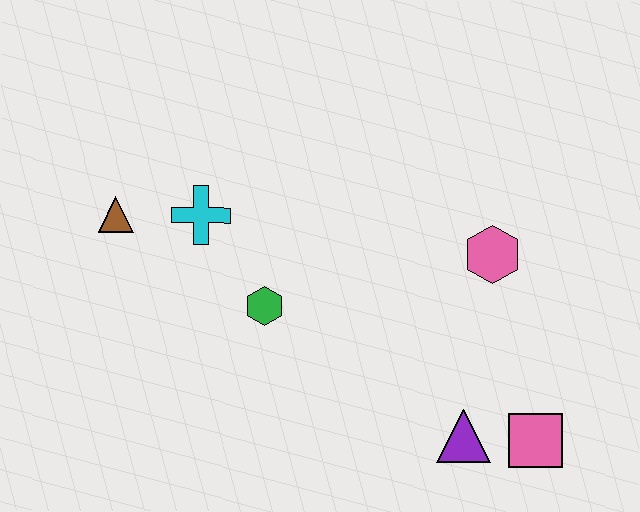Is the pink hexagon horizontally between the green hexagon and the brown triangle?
No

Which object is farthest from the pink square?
The brown triangle is farthest from the pink square.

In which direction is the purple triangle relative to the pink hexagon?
The purple triangle is below the pink hexagon.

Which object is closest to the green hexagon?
The cyan cross is closest to the green hexagon.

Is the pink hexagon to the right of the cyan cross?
Yes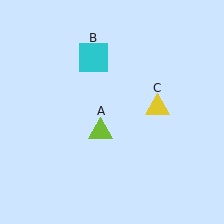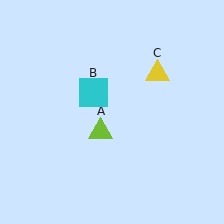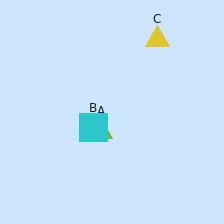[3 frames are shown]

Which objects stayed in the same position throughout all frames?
Lime triangle (object A) remained stationary.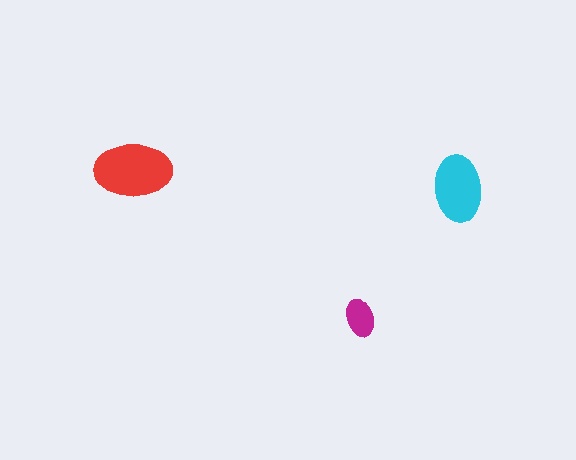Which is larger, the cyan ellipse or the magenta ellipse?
The cyan one.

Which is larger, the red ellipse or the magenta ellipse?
The red one.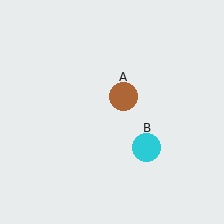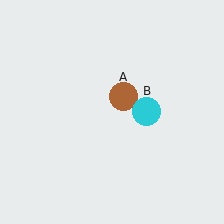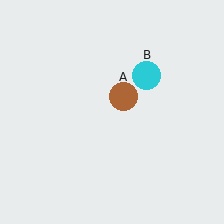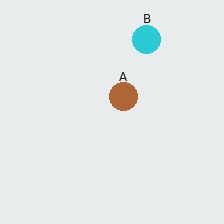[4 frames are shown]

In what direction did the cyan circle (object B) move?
The cyan circle (object B) moved up.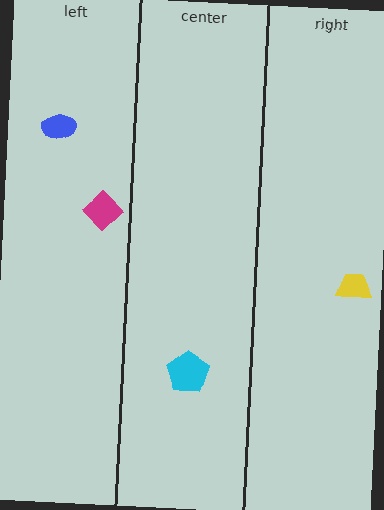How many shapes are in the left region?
2.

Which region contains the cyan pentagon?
The center region.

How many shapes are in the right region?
1.